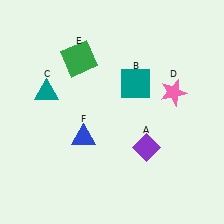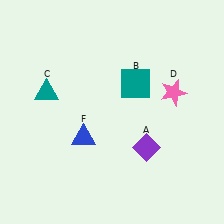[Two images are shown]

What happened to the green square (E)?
The green square (E) was removed in Image 2. It was in the top-left area of Image 1.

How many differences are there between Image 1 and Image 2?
There is 1 difference between the two images.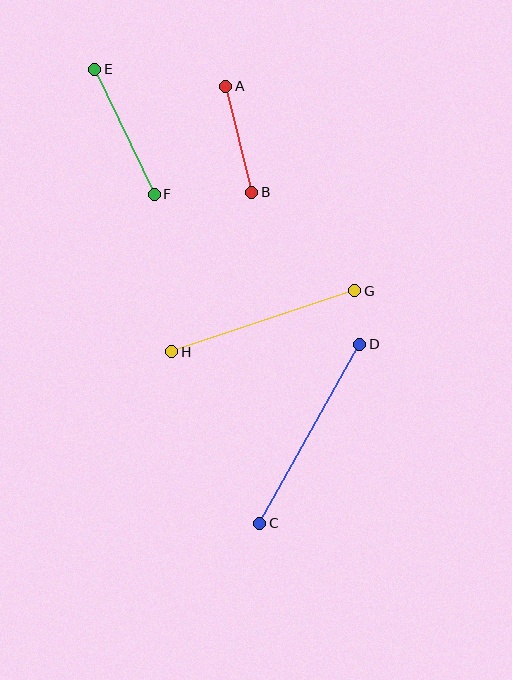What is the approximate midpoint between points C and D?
The midpoint is at approximately (310, 434) pixels.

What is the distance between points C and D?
The distance is approximately 205 pixels.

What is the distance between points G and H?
The distance is approximately 193 pixels.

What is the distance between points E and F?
The distance is approximately 138 pixels.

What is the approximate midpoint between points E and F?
The midpoint is at approximately (125, 132) pixels.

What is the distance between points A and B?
The distance is approximately 109 pixels.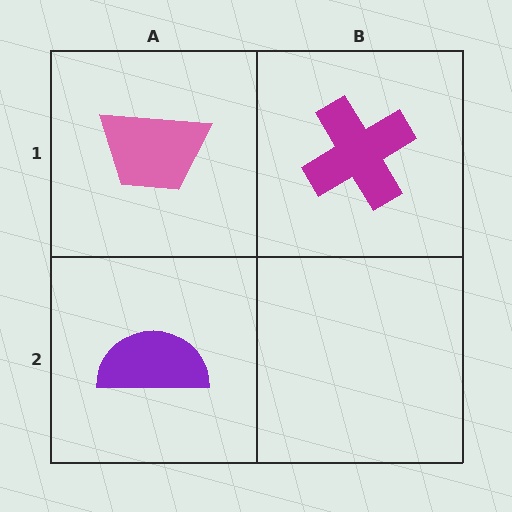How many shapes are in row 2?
1 shape.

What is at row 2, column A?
A purple semicircle.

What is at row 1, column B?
A magenta cross.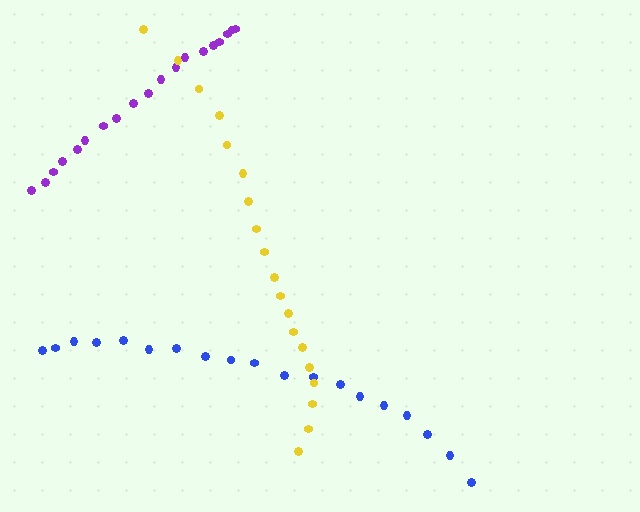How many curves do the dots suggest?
There are 3 distinct paths.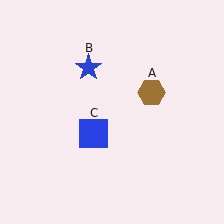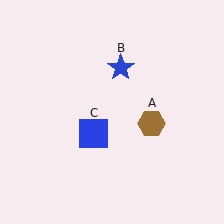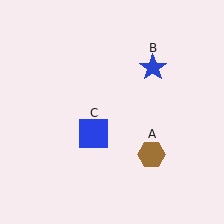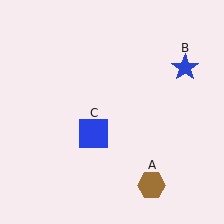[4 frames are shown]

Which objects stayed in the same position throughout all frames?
Blue square (object C) remained stationary.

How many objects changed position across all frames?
2 objects changed position: brown hexagon (object A), blue star (object B).